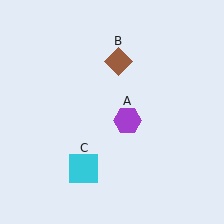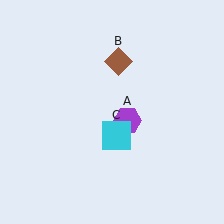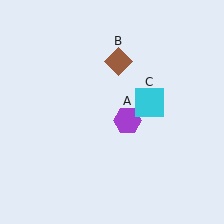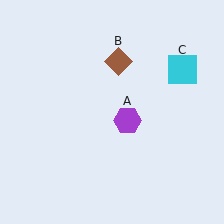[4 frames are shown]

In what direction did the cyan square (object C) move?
The cyan square (object C) moved up and to the right.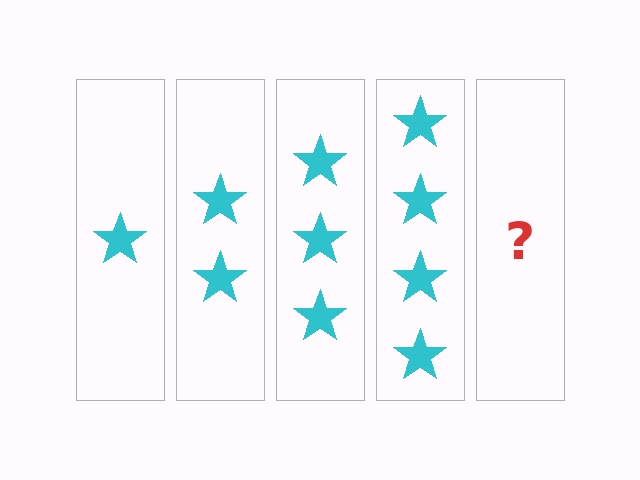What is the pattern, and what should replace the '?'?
The pattern is that each step adds one more star. The '?' should be 5 stars.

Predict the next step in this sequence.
The next step is 5 stars.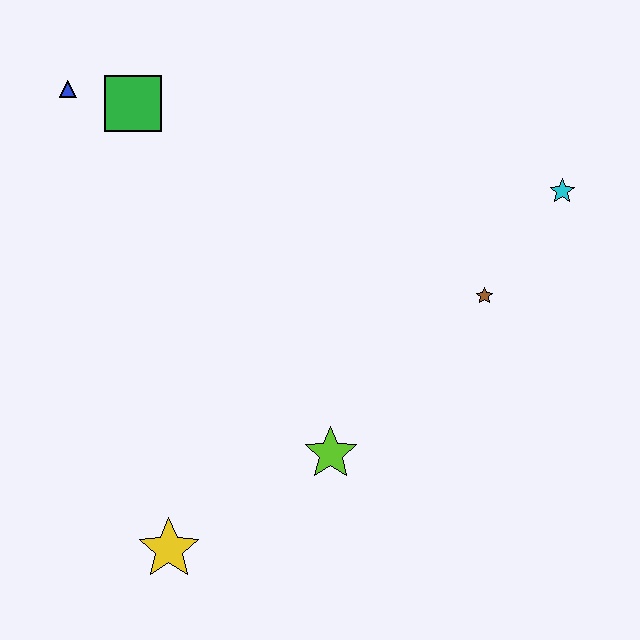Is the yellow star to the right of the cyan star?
No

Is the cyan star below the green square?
Yes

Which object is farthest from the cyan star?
The yellow star is farthest from the cyan star.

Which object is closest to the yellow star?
The lime star is closest to the yellow star.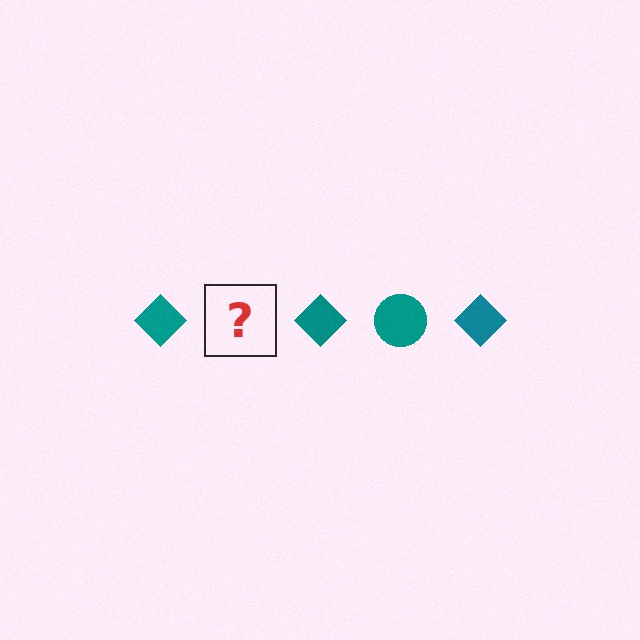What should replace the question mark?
The question mark should be replaced with a teal circle.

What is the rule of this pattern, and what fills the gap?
The rule is that the pattern cycles through diamond, circle shapes in teal. The gap should be filled with a teal circle.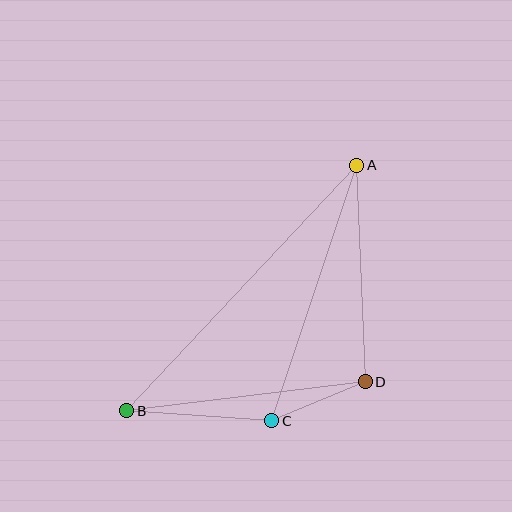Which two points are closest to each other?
Points C and D are closest to each other.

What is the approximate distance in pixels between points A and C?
The distance between A and C is approximately 269 pixels.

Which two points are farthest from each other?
Points A and B are farthest from each other.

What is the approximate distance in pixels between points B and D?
The distance between B and D is approximately 240 pixels.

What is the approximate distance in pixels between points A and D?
The distance between A and D is approximately 217 pixels.